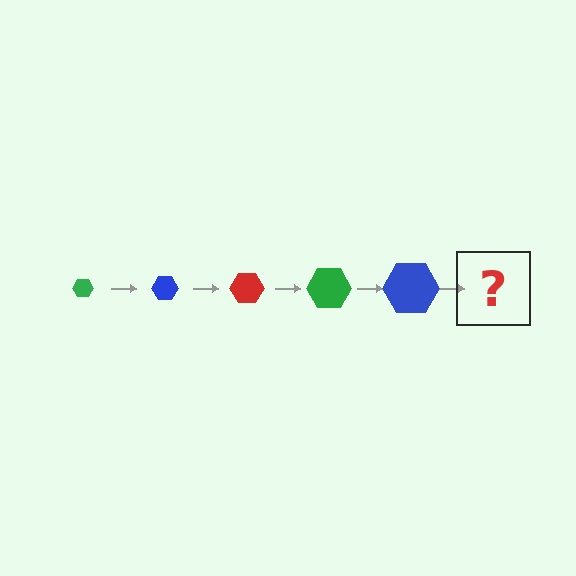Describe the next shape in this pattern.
It should be a red hexagon, larger than the previous one.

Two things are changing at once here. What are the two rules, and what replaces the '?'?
The two rules are that the hexagon grows larger each step and the color cycles through green, blue, and red. The '?' should be a red hexagon, larger than the previous one.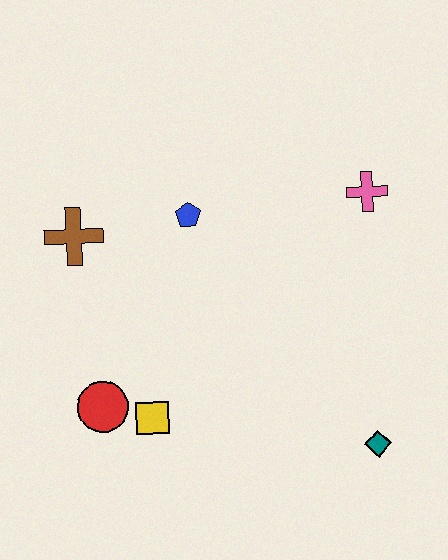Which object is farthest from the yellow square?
The pink cross is farthest from the yellow square.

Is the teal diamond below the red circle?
Yes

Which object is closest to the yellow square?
The red circle is closest to the yellow square.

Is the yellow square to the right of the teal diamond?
No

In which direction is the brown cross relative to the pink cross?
The brown cross is to the left of the pink cross.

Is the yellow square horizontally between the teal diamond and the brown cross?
Yes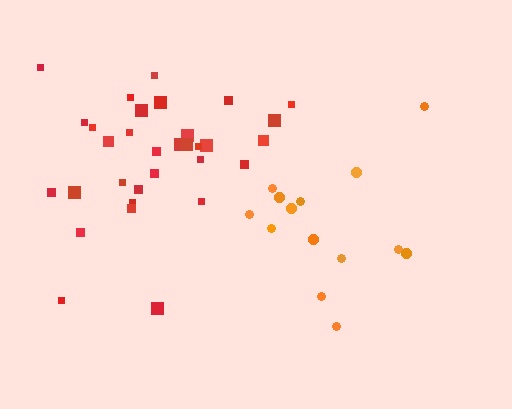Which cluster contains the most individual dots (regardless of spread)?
Red (32).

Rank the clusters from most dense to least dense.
red, orange.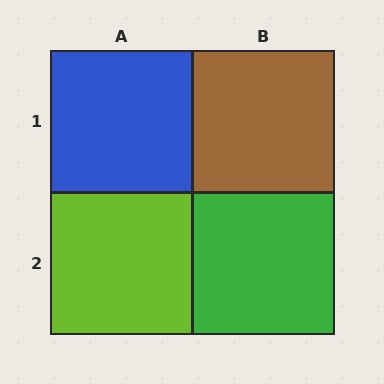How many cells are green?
1 cell is green.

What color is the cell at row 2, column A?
Lime.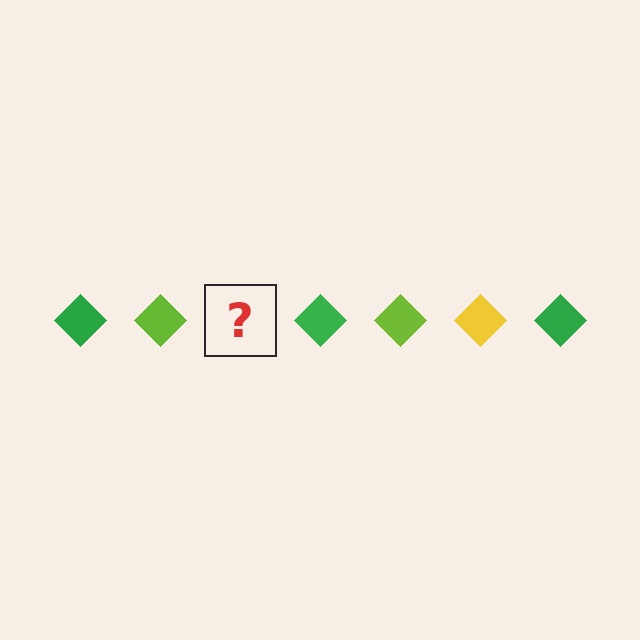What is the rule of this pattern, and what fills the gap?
The rule is that the pattern cycles through green, lime, yellow diamonds. The gap should be filled with a yellow diamond.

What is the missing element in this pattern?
The missing element is a yellow diamond.